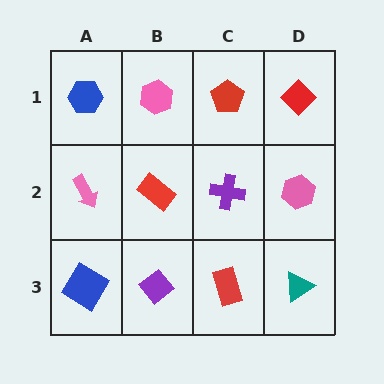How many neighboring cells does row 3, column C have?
3.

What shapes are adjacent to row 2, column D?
A red diamond (row 1, column D), a teal triangle (row 3, column D), a purple cross (row 2, column C).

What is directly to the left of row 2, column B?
A pink arrow.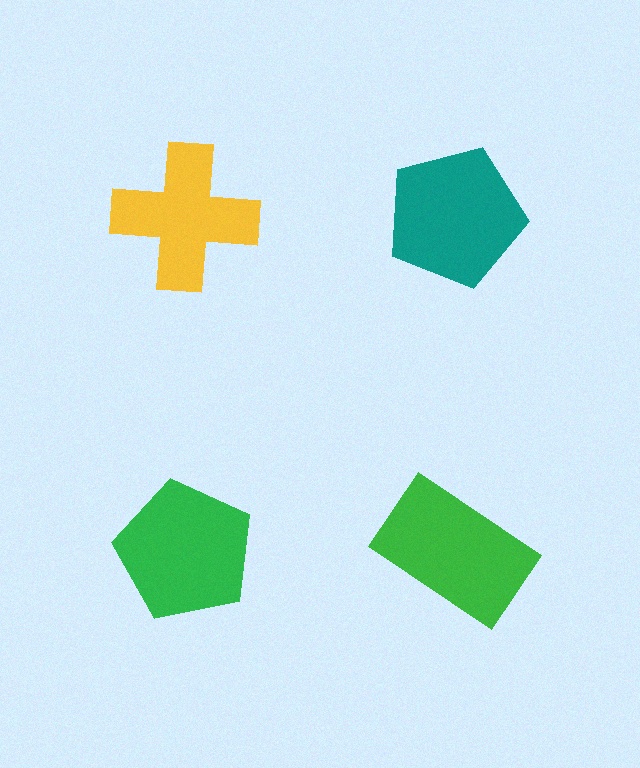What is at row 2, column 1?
A green pentagon.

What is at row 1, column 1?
A yellow cross.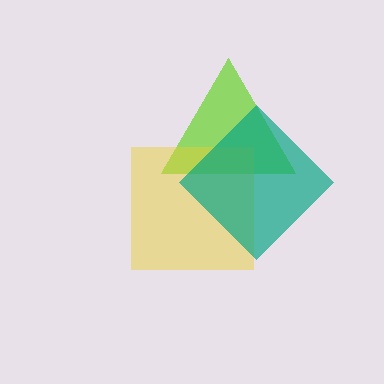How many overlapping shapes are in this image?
There are 3 overlapping shapes in the image.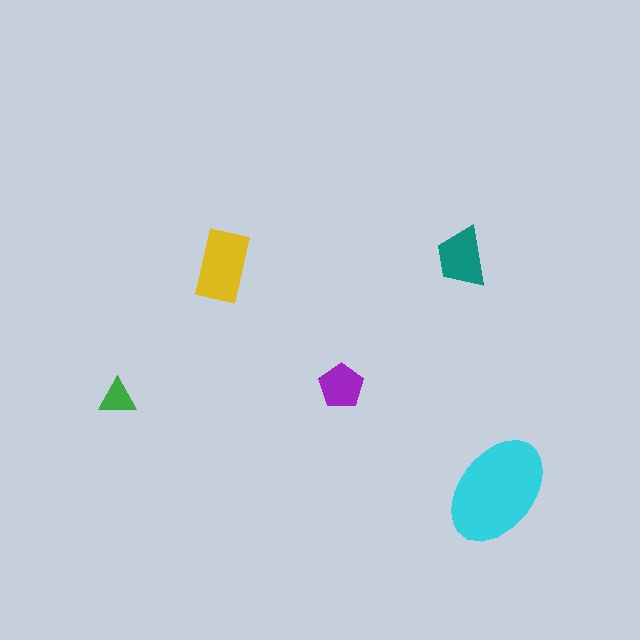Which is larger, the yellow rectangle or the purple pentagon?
The yellow rectangle.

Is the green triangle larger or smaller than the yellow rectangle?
Smaller.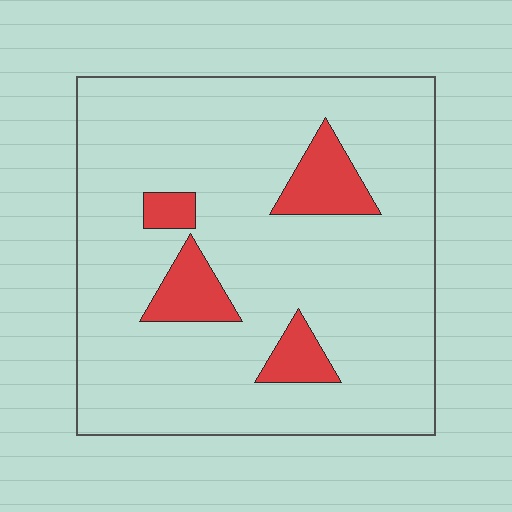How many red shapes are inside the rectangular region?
4.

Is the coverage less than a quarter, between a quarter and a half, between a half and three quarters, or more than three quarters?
Less than a quarter.